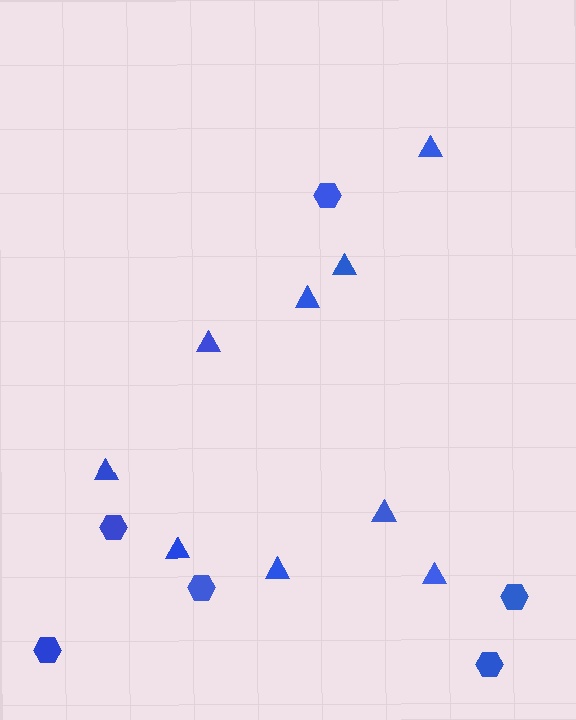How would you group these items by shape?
There are 2 groups: one group of hexagons (6) and one group of triangles (9).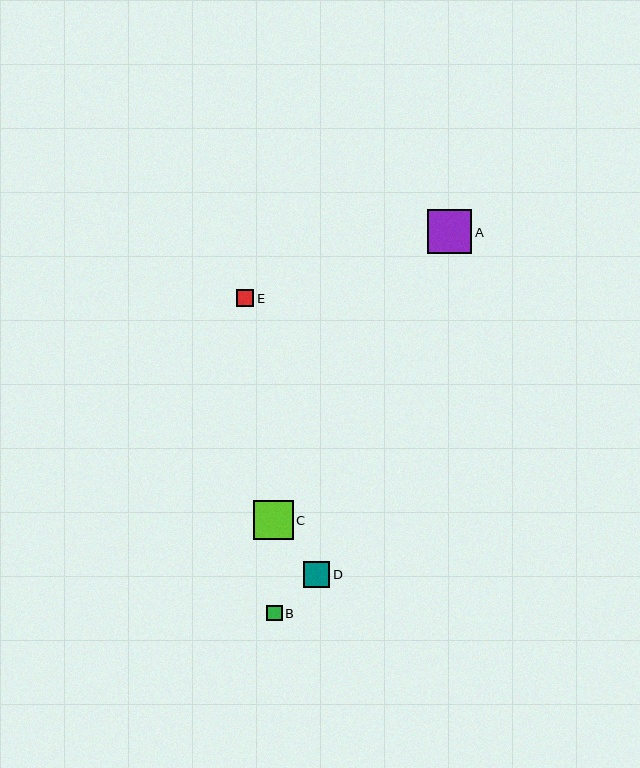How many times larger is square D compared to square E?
Square D is approximately 1.5 times the size of square E.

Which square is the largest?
Square A is the largest with a size of approximately 45 pixels.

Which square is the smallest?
Square B is the smallest with a size of approximately 16 pixels.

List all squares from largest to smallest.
From largest to smallest: A, C, D, E, B.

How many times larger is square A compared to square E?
Square A is approximately 2.6 times the size of square E.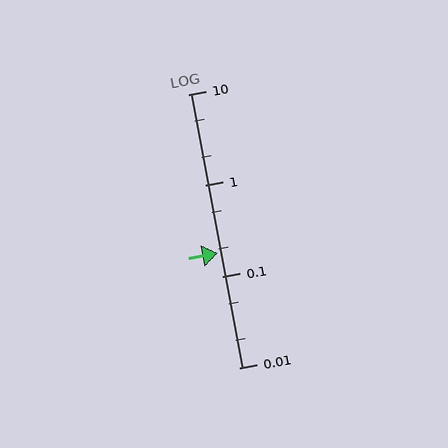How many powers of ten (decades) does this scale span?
The scale spans 3 decades, from 0.01 to 10.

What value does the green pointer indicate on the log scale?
The pointer indicates approximately 0.18.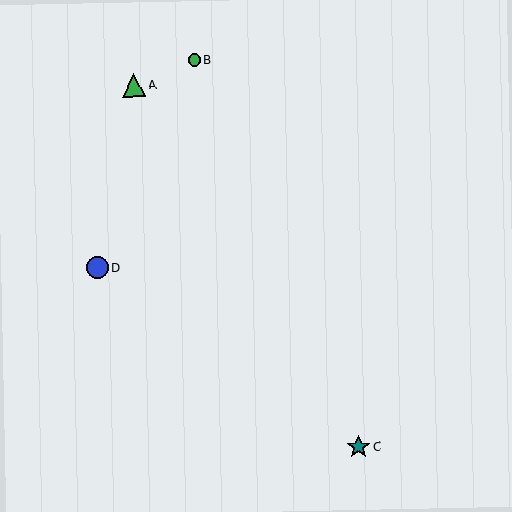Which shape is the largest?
The green triangle (labeled A) is the largest.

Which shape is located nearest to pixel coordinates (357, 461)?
The teal star (labeled C) at (359, 447) is nearest to that location.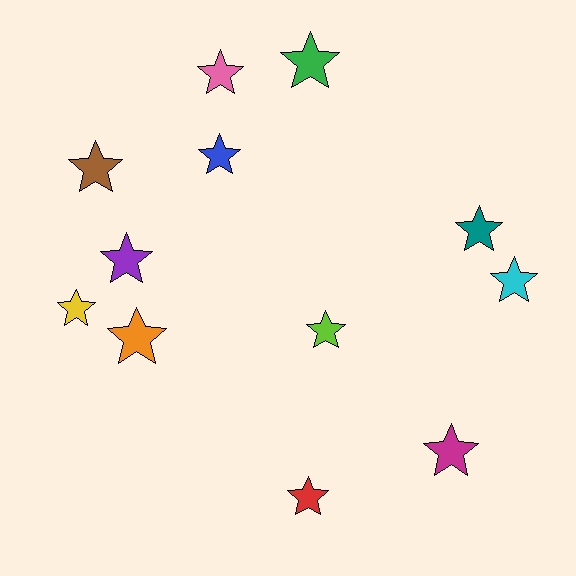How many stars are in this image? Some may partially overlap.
There are 12 stars.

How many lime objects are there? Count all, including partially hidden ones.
There is 1 lime object.